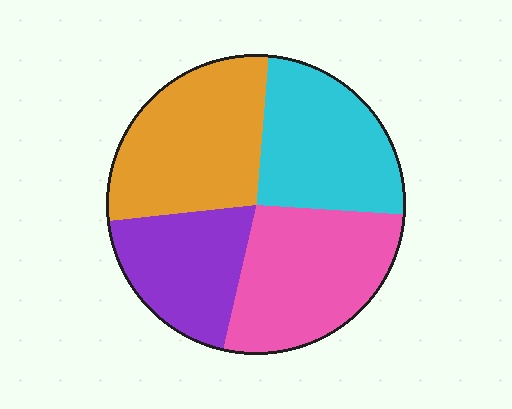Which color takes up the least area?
Purple, at roughly 20%.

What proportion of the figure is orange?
Orange covers about 30% of the figure.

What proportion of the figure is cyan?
Cyan takes up about one quarter (1/4) of the figure.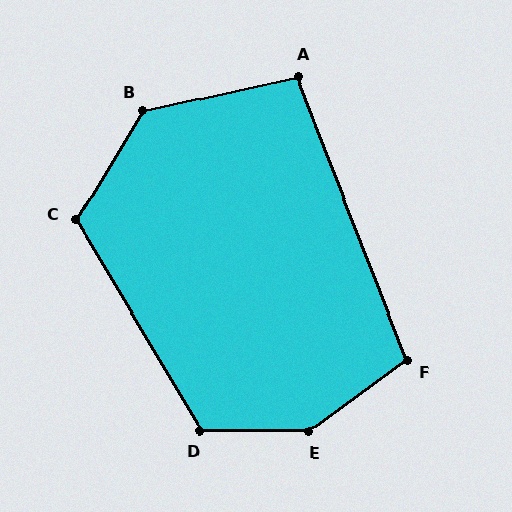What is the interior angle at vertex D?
Approximately 121 degrees (obtuse).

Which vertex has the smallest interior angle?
A, at approximately 99 degrees.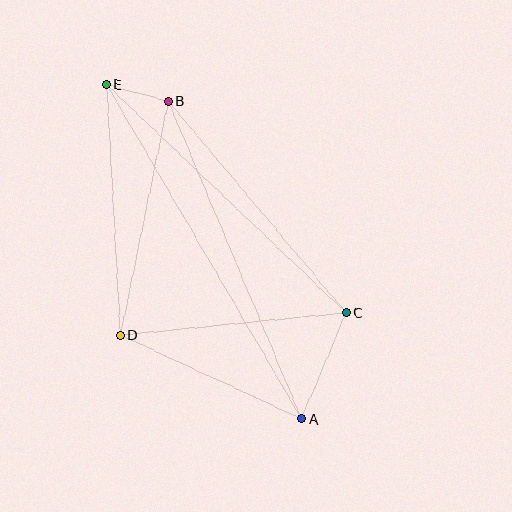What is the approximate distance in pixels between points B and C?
The distance between B and C is approximately 276 pixels.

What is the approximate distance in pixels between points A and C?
The distance between A and C is approximately 115 pixels.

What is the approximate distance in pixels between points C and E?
The distance between C and E is approximately 331 pixels.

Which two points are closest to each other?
Points B and E are closest to each other.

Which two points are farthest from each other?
Points A and E are farthest from each other.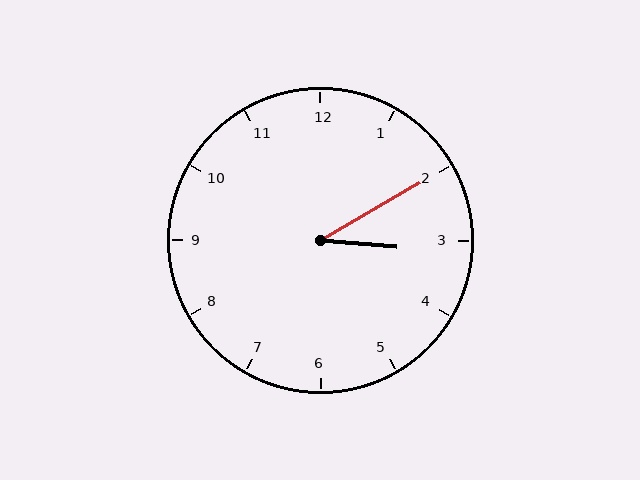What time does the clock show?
3:10.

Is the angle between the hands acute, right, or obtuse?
It is acute.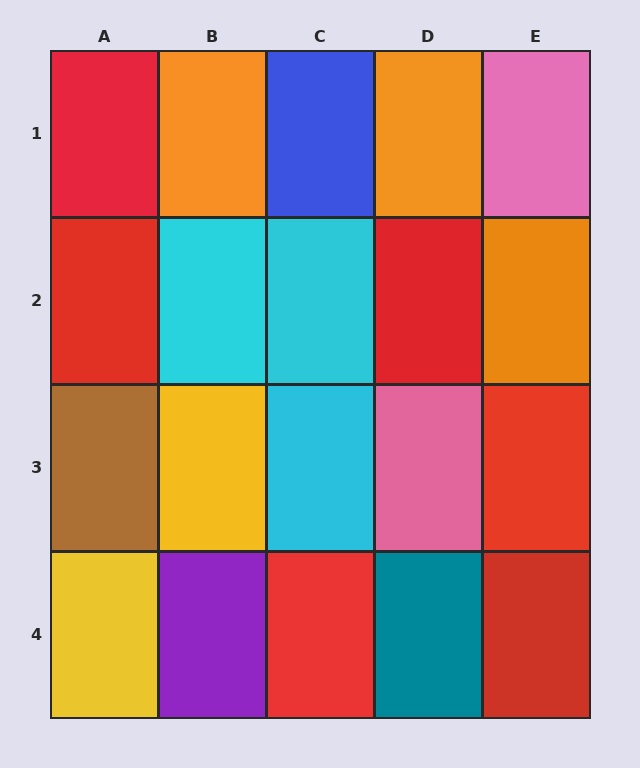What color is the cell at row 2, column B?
Cyan.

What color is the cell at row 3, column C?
Cyan.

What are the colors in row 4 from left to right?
Yellow, purple, red, teal, red.